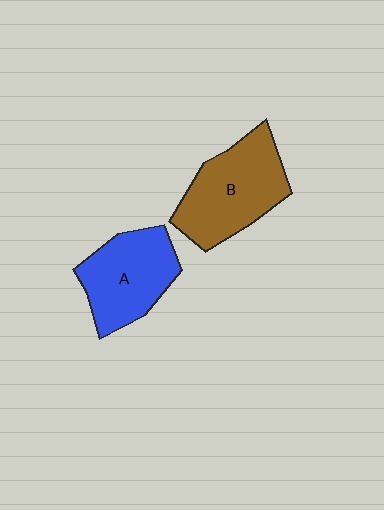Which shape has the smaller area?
Shape A (blue).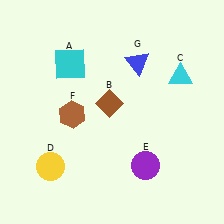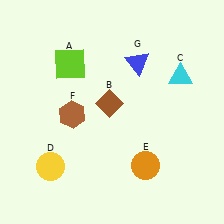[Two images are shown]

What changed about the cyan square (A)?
In Image 1, A is cyan. In Image 2, it changed to lime.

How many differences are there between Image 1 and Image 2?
There are 2 differences between the two images.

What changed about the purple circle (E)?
In Image 1, E is purple. In Image 2, it changed to orange.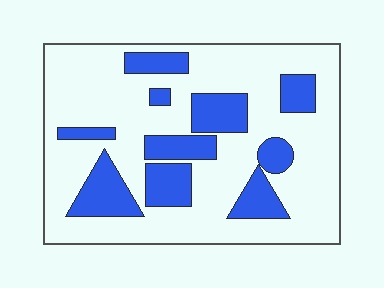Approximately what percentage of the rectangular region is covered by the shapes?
Approximately 25%.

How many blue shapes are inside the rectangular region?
10.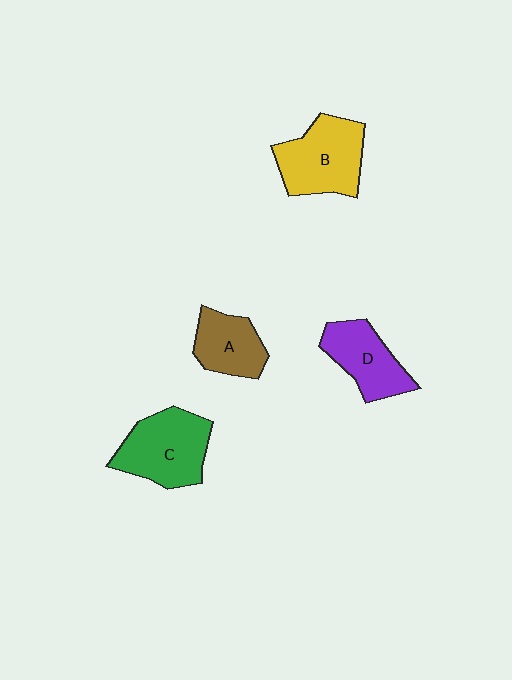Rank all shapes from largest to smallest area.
From largest to smallest: C (green), B (yellow), D (purple), A (brown).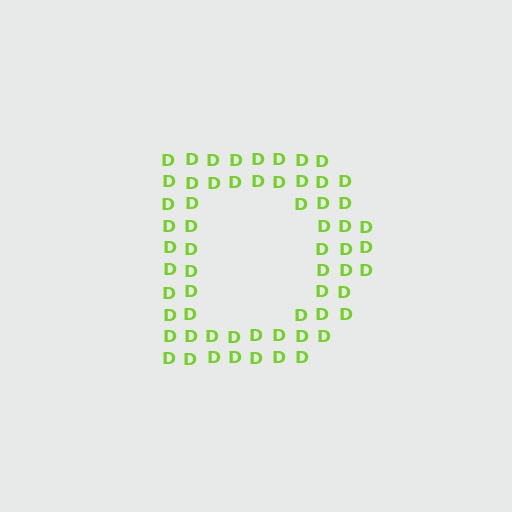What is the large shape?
The large shape is the letter D.